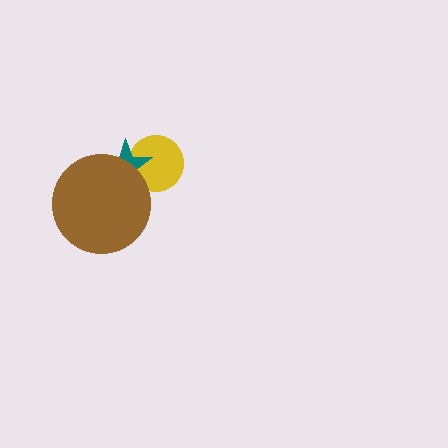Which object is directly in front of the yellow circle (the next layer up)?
The teal star is directly in front of the yellow circle.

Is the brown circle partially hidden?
No, no other shape covers it.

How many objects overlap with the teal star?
2 objects overlap with the teal star.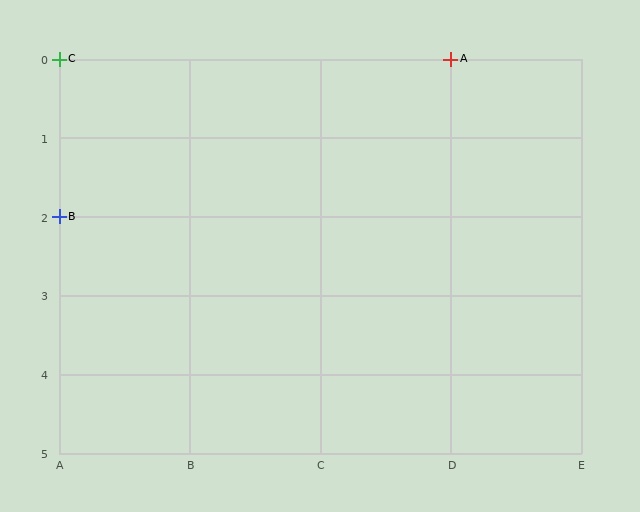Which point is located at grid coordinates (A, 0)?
Point C is at (A, 0).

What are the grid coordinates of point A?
Point A is at grid coordinates (D, 0).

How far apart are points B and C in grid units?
Points B and C are 2 rows apart.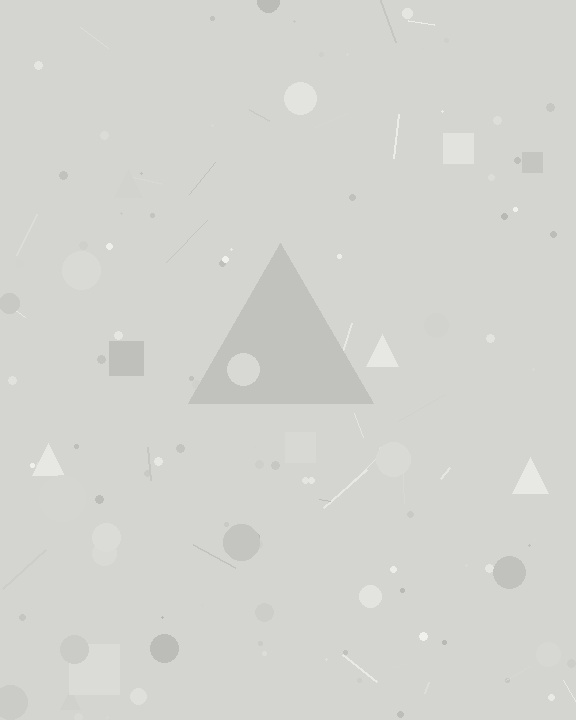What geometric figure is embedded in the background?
A triangle is embedded in the background.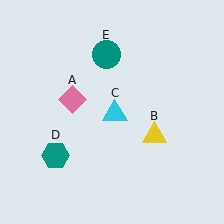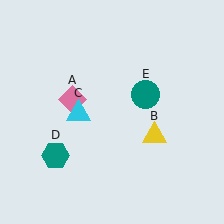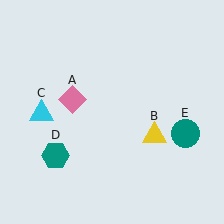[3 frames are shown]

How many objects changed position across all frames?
2 objects changed position: cyan triangle (object C), teal circle (object E).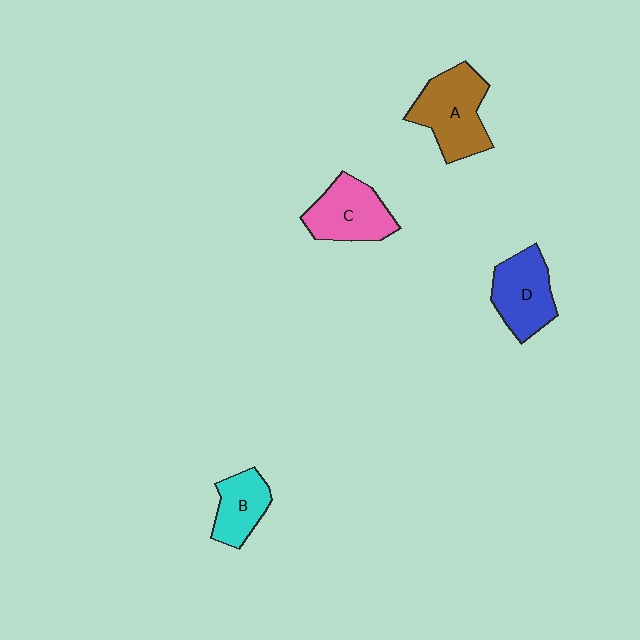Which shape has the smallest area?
Shape B (cyan).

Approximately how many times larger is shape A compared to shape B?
Approximately 1.6 times.